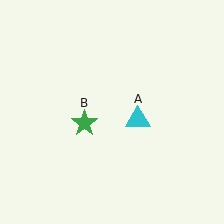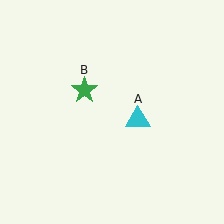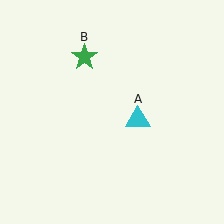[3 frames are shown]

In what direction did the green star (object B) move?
The green star (object B) moved up.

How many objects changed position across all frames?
1 object changed position: green star (object B).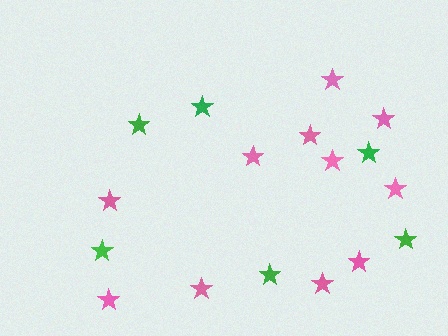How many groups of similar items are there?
There are 2 groups: one group of green stars (6) and one group of pink stars (11).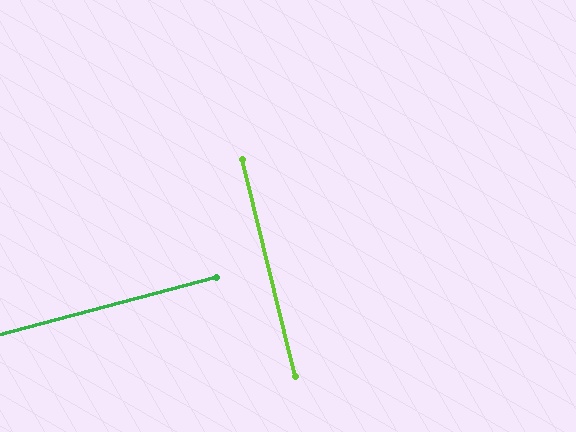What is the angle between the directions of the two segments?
Approximately 89 degrees.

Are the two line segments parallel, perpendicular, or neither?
Perpendicular — they meet at approximately 89°.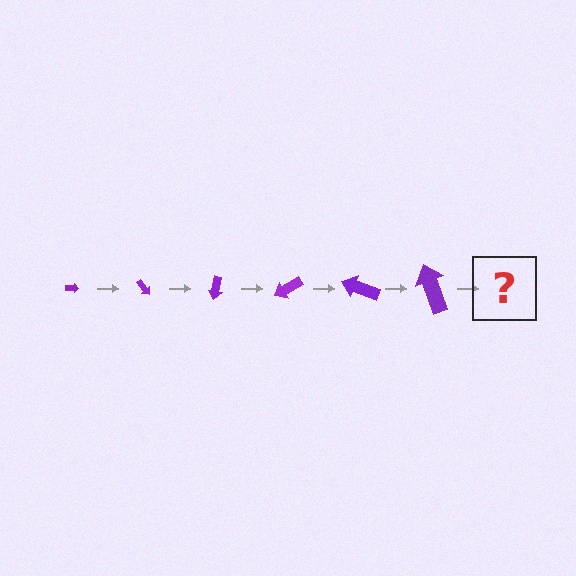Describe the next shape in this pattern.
It should be an arrow, larger than the previous one and rotated 300 degrees from the start.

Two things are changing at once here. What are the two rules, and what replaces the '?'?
The two rules are that the arrow grows larger each step and it rotates 50 degrees each step. The '?' should be an arrow, larger than the previous one and rotated 300 degrees from the start.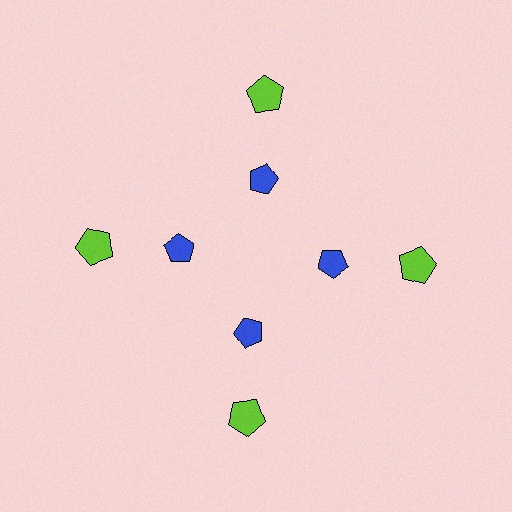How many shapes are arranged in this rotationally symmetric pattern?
There are 8 shapes, arranged in 4 groups of 2.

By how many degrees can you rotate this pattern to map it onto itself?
The pattern maps onto itself every 90 degrees of rotation.